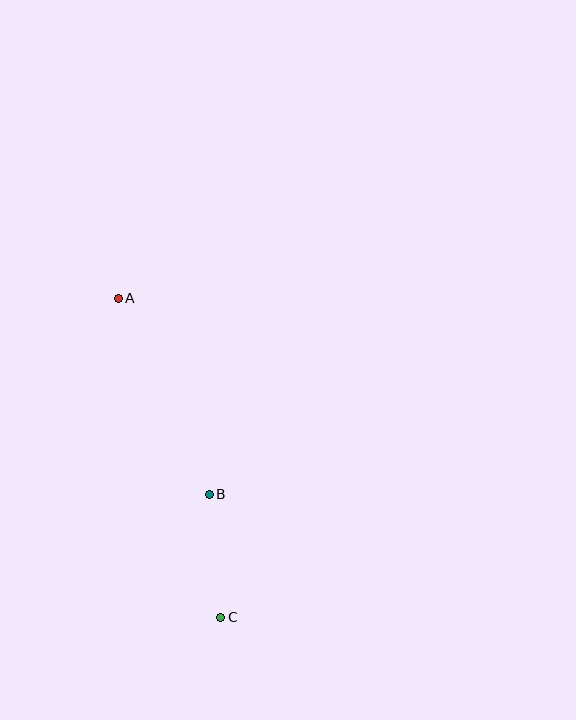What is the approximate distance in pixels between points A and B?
The distance between A and B is approximately 216 pixels.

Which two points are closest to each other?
Points B and C are closest to each other.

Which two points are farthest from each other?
Points A and C are farthest from each other.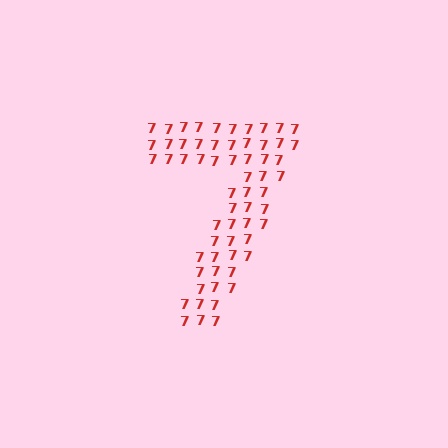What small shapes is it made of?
It is made of small digit 7's.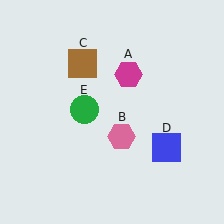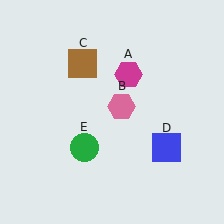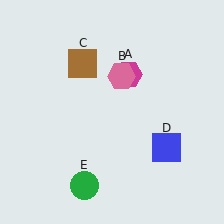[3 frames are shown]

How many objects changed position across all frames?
2 objects changed position: pink hexagon (object B), green circle (object E).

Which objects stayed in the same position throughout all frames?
Magenta hexagon (object A) and brown square (object C) and blue square (object D) remained stationary.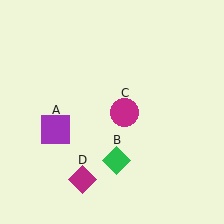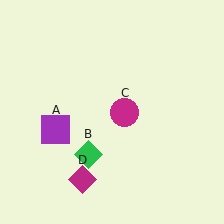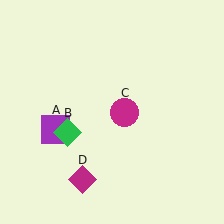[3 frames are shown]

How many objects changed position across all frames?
1 object changed position: green diamond (object B).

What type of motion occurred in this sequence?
The green diamond (object B) rotated clockwise around the center of the scene.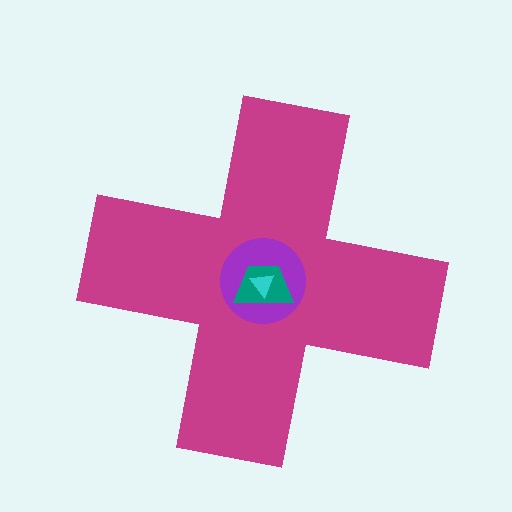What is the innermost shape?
The cyan triangle.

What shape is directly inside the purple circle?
The teal trapezoid.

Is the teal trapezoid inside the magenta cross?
Yes.